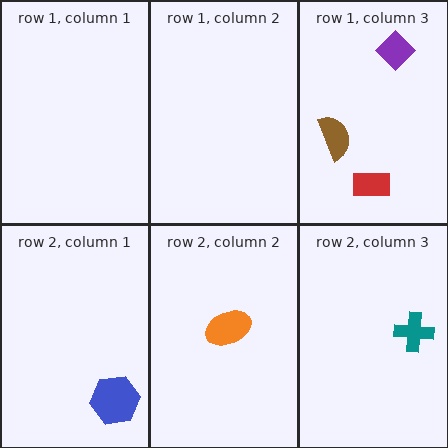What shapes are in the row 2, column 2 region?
The orange ellipse.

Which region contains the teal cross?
The row 2, column 3 region.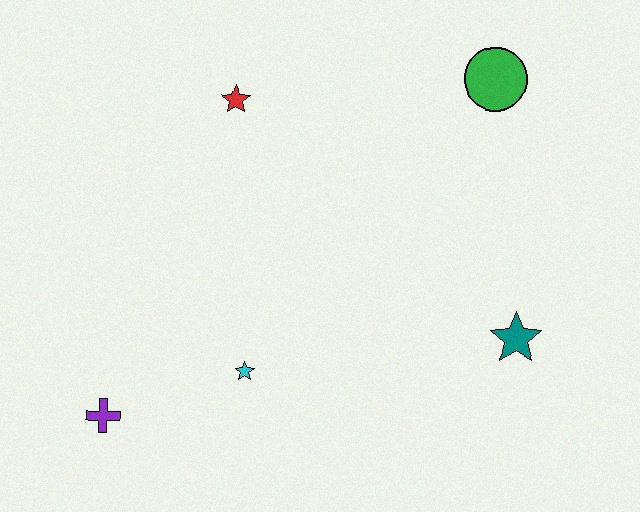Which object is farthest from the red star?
The teal star is farthest from the red star.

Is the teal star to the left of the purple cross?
No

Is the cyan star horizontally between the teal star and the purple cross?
Yes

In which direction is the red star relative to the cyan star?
The red star is above the cyan star.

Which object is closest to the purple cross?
The cyan star is closest to the purple cross.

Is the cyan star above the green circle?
No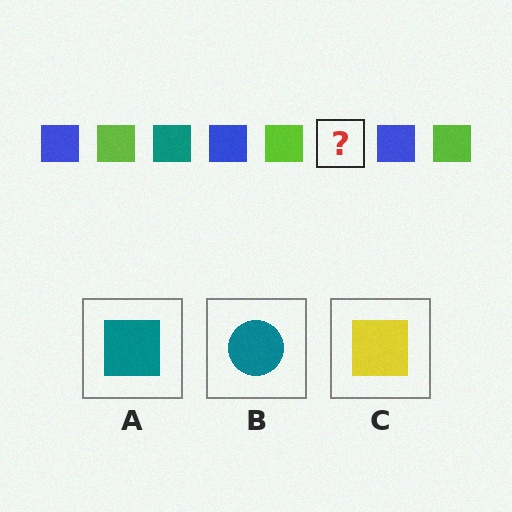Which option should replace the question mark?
Option A.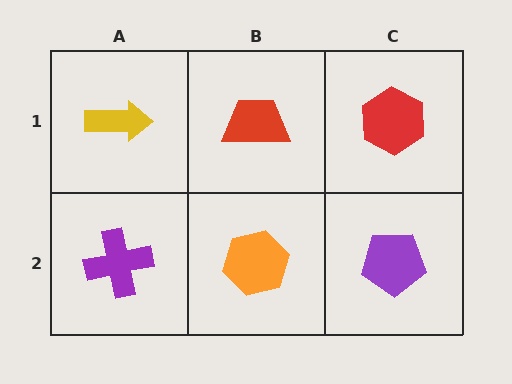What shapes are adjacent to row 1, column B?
An orange hexagon (row 2, column B), a yellow arrow (row 1, column A), a red hexagon (row 1, column C).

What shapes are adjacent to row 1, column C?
A purple pentagon (row 2, column C), a red trapezoid (row 1, column B).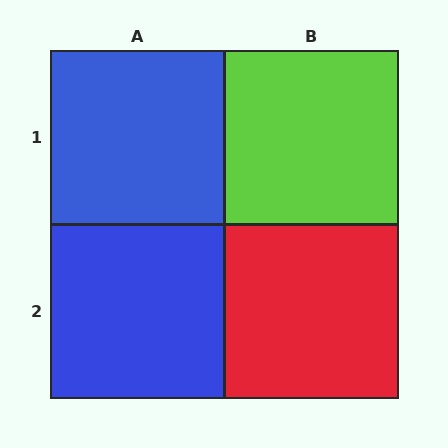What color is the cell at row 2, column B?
Red.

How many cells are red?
1 cell is red.